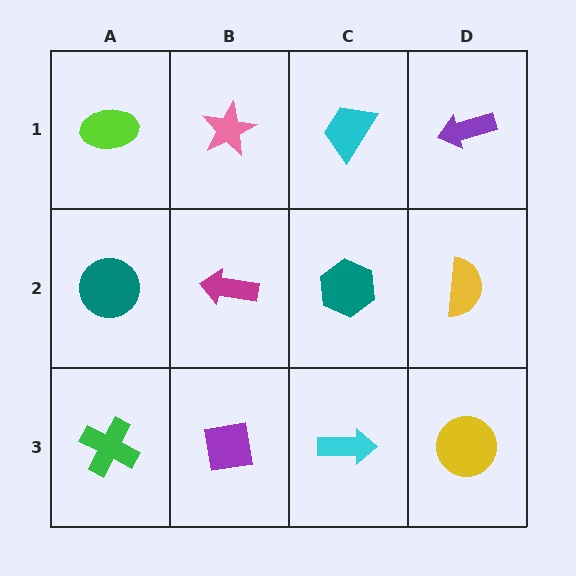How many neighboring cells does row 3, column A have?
2.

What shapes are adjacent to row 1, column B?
A magenta arrow (row 2, column B), a lime ellipse (row 1, column A), a cyan trapezoid (row 1, column C).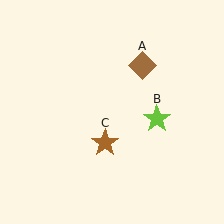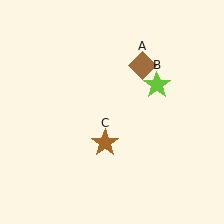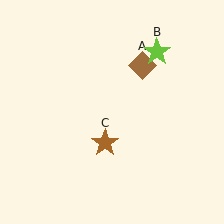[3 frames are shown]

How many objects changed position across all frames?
1 object changed position: lime star (object B).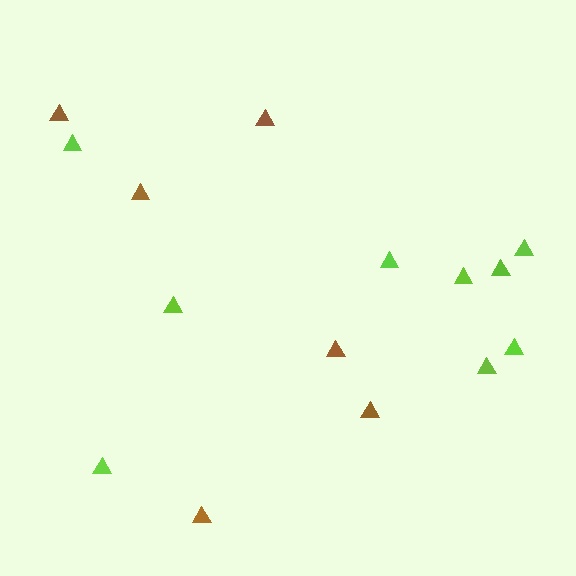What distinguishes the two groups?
There are 2 groups: one group of brown triangles (6) and one group of lime triangles (9).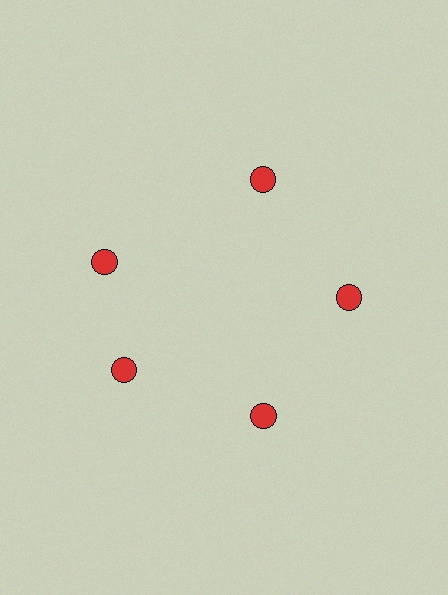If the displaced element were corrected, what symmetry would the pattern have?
It would have 5-fold rotational symmetry — the pattern would map onto itself every 72 degrees.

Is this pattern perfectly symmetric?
No. The 5 red circles are arranged in a ring, but one element near the 10 o'clock position is rotated out of alignment along the ring, breaking the 5-fold rotational symmetry.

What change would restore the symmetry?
The symmetry would be restored by rotating it back into even spacing with its neighbors so that all 5 circles sit at equal angles and equal distance from the center.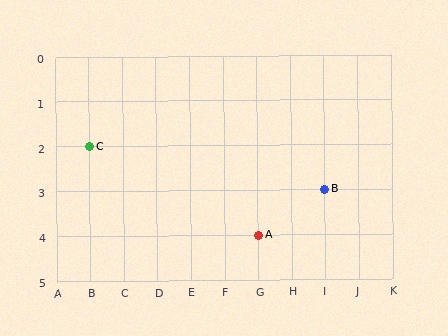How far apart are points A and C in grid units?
Points A and C are 5 columns and 2 rows apart (about 5.4 grid units diagonally).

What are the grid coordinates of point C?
Point C is at grid coordinates (B, 2).